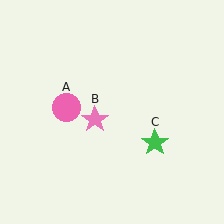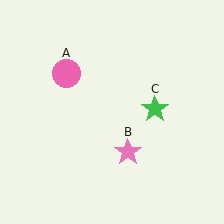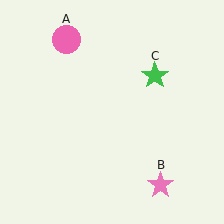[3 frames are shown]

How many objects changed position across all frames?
3 objects changed position: pink circle (object A), pink star (object B), green star (object C).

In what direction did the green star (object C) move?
The green star (object C) moved up.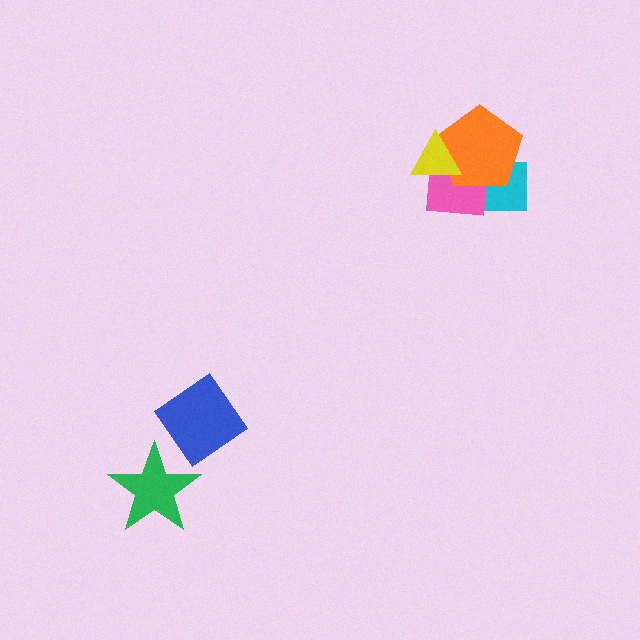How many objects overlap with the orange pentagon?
3 objects overlap with the orange pentagon.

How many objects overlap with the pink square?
3 objects overlap with the pink square.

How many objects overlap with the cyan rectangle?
3 objects overlap with the cyan rectangle.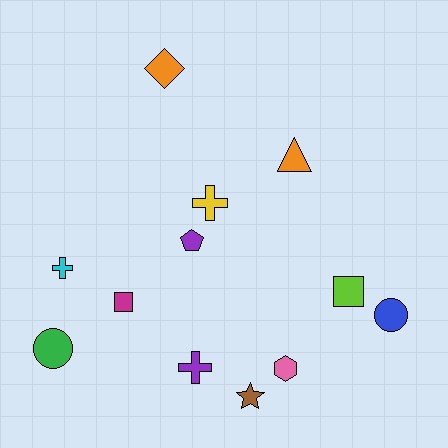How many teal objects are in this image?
There are no teal objects.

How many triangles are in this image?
There is 1 triangle.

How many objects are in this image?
There are 12 objects.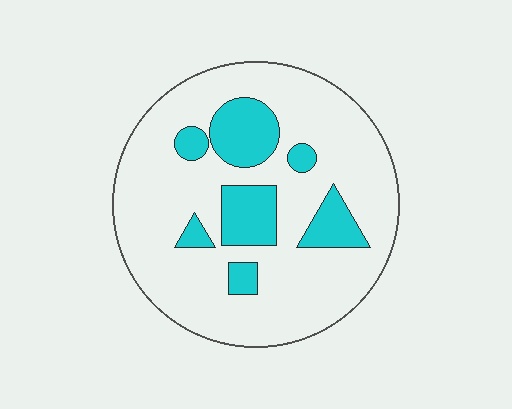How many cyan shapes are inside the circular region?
7.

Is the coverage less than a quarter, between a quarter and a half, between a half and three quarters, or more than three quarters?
Less than a quarter.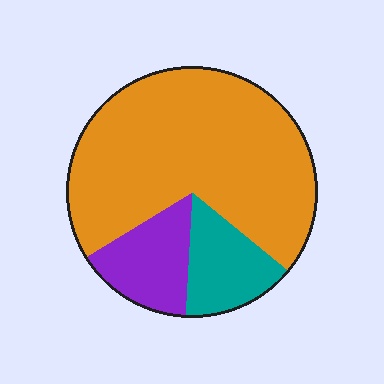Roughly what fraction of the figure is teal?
Teal covers 15% of the figure.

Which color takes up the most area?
Orange, at roughly 70%.